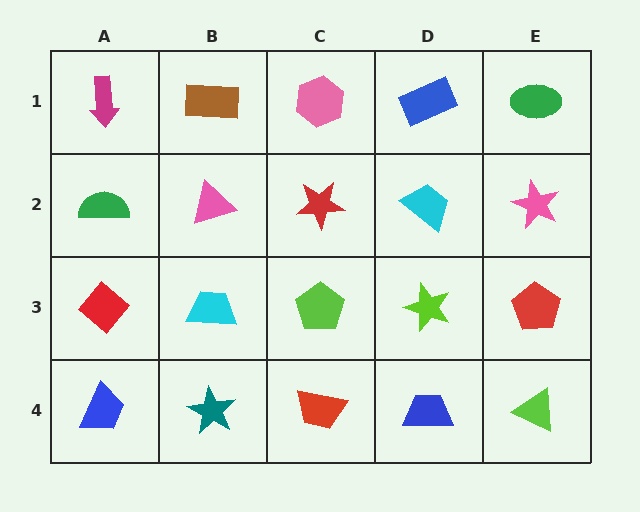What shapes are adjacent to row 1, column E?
A pink star (row 2, column E), a blue rectangle (row 1, column D).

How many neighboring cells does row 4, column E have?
2.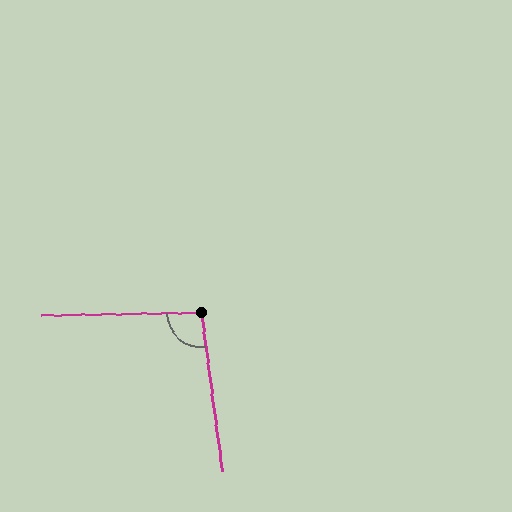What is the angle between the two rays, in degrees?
Approximately 97 degrees.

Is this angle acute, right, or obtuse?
It is obtuse.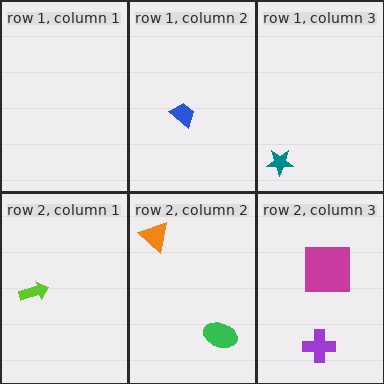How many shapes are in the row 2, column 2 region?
2.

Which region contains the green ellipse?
The row 2, column 2 region.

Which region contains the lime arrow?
The row 2, column 1 region.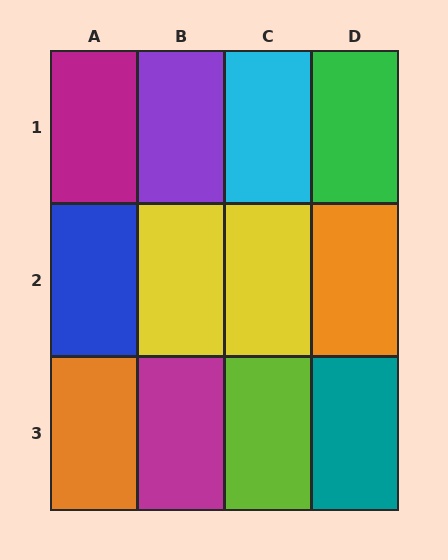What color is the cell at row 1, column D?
Green.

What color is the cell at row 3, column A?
Orange.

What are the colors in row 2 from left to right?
Blue, yellow, yellow, orange.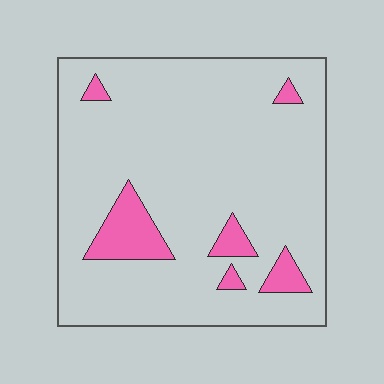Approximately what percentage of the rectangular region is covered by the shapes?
Approximately 10%.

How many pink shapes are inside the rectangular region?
6.